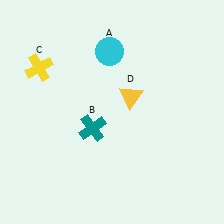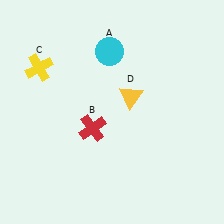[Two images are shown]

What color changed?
The cross (B) changed from teal in Image 1 to red in Image 2.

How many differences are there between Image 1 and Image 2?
There is 1 difference between the two images.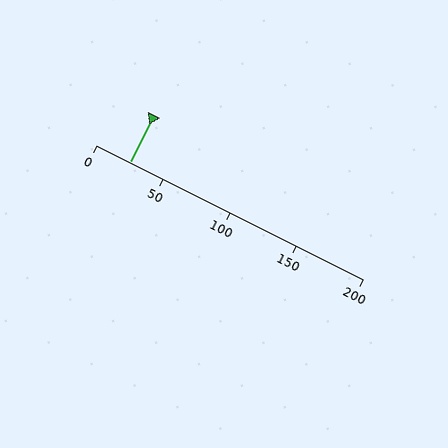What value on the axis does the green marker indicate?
The marker indicates approximately 25.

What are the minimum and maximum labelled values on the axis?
The axis runs from 0 to 200.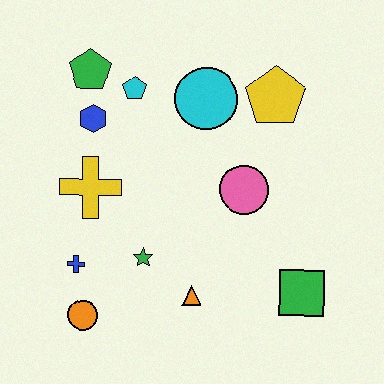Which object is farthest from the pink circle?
The orange circle is farthest from the pink circle.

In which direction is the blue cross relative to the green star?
The blue cross is to the left of the green star.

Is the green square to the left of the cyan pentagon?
No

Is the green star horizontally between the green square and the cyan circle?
No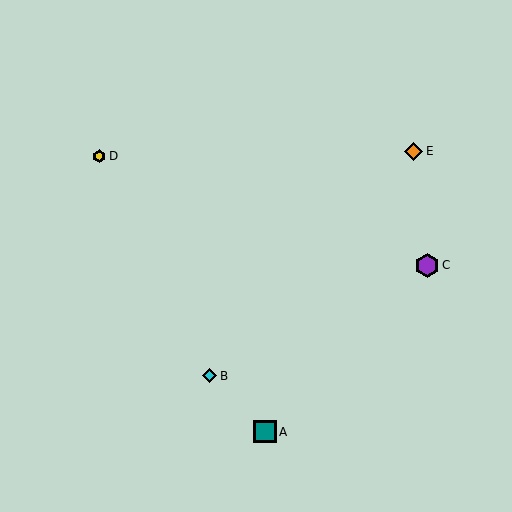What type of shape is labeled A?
Shape A is a teal square.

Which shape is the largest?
The purple hexagon (labeled C) is the largest.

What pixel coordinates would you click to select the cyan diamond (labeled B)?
Click at (210, 376) to select the cyan diamond B.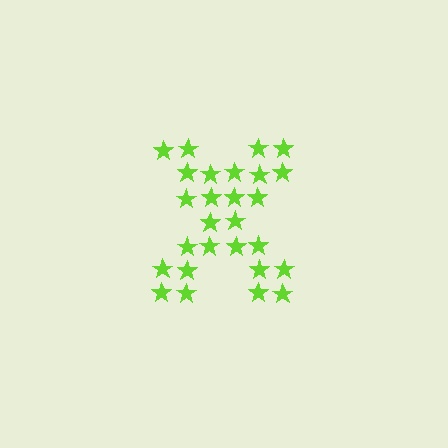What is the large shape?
The large shape is the letter X.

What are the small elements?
The small elements are stars.